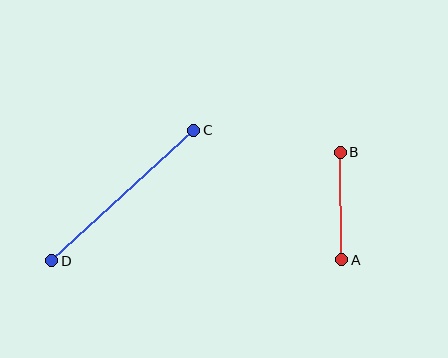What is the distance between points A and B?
The distance is approximately 107 pixels.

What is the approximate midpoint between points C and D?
The midpoint is at approximately (123, 196) pixels.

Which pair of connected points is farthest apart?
Points C and D are farthest apart.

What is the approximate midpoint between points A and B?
The midpoint is at approximately (341, 206) pixels.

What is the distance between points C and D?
The distance is approximately 193 pixels.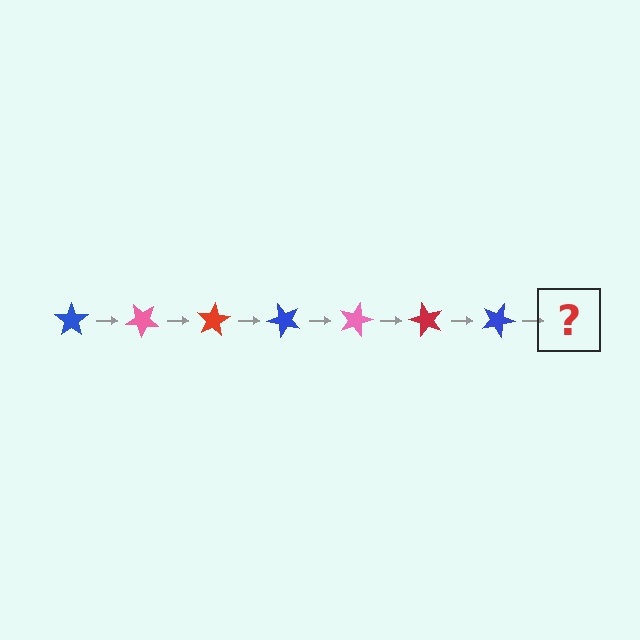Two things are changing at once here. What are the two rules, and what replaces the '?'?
The two rules are that it rotates 40 degrees each step and the color cycles through blue, pink, and red. The '?' should be a pink star, rotated 280 degrees from the start.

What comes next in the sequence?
The next element should be a pink star, rotated 280 degrees from the start.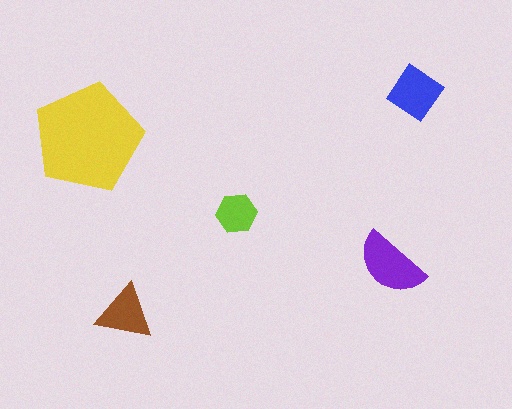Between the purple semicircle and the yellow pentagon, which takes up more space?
The yellow pentagon.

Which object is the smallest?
The lime hexagon.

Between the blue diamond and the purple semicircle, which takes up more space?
The purple semicircle.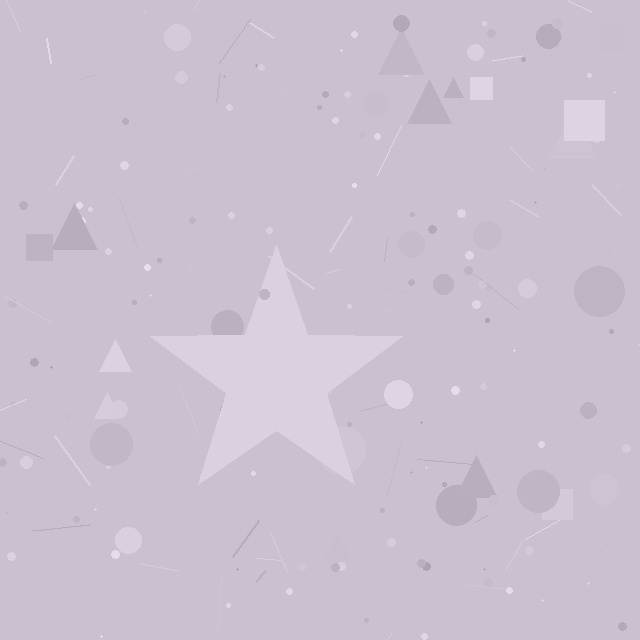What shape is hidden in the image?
A star is hidden in the image.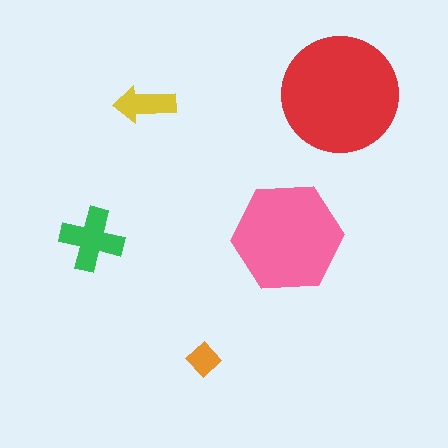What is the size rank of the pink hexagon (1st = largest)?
2nd.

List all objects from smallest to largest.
The orange diamond, the yellow arrow, the green cross, the pink hexagon, the red circle.